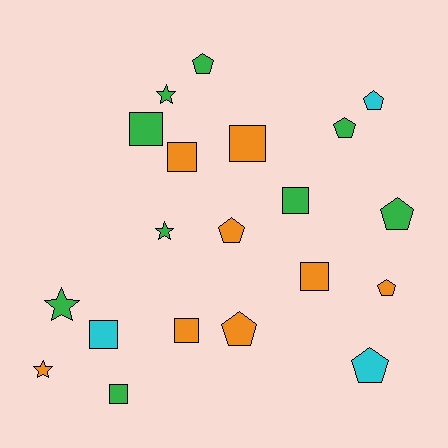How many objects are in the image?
There are 20 objects.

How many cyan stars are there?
There are no cyan stars.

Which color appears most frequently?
Green, with 9 objects.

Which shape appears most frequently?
Square, with 8 objects.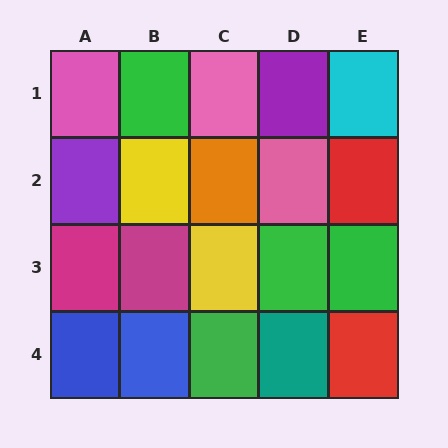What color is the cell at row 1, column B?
Green.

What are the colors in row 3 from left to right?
Magenta, magenta, yellow, green, green.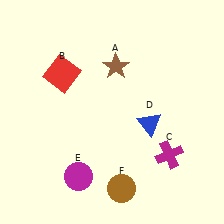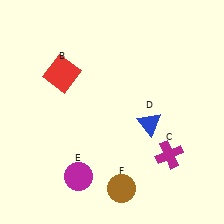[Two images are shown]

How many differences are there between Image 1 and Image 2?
There is 1 difference between the two images.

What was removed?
The brown star (A) was removed in Image 2.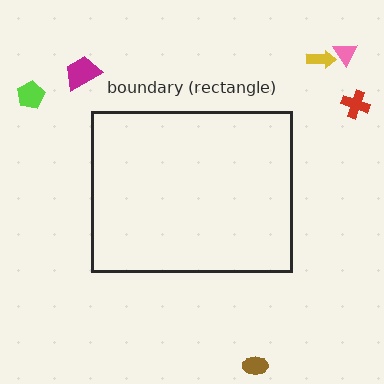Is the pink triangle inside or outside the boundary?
Outside.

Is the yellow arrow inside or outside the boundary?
Outside.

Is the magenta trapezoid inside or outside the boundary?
Outside.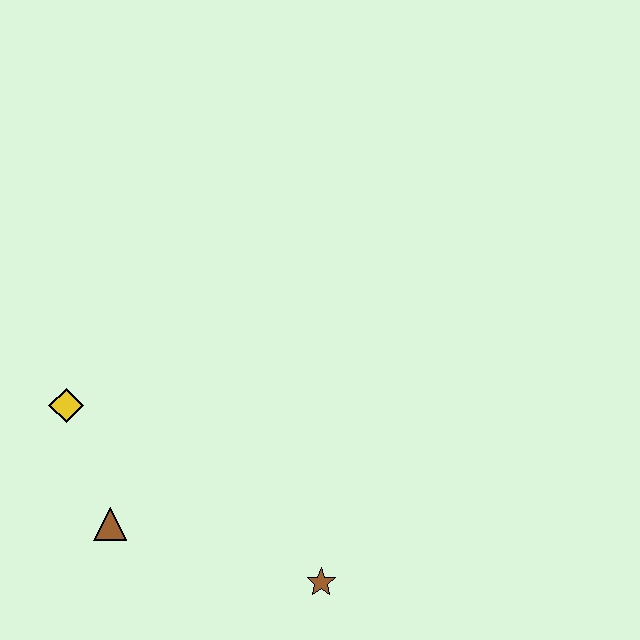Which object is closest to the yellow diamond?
The brown triangle is closest to the yellow diamond.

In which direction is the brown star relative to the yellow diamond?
The brown star is to the right of the yellow diamond.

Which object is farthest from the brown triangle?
The brown star is farthest from the brown triangle.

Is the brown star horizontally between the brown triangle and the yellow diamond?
No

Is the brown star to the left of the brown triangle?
No